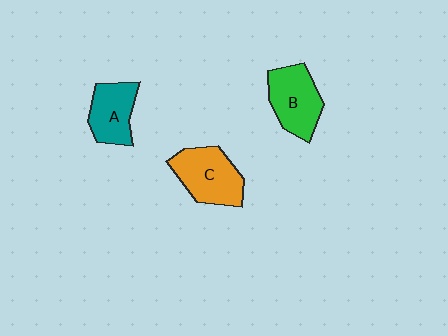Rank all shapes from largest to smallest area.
From largest to smallest: C (orange), B (green), A (teal).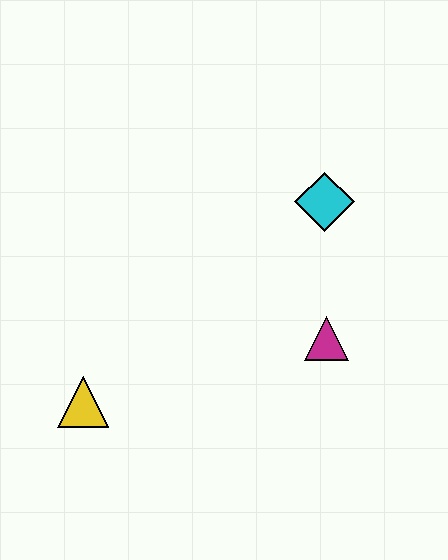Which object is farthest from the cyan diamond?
The yellow triangle is farthest from the cyan diamond.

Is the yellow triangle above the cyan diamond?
No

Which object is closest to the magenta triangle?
The cyan diamond is closest to the magenta triangle.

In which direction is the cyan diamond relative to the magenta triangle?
The cyan diamond is above the magenta triangle.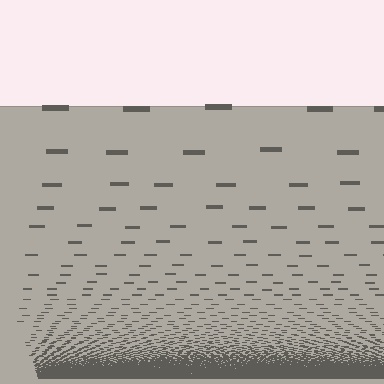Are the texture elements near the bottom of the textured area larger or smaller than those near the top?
Smaller. The gradient is inverted — elements near the bottom are smaller and denser.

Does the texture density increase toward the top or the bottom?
Density increases toward the bottom.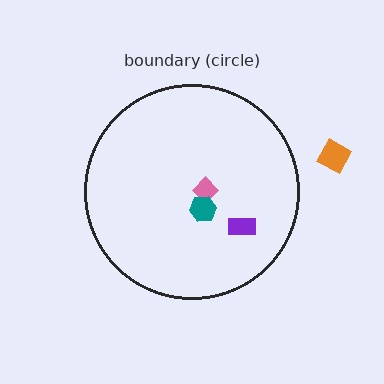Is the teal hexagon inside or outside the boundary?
Inside.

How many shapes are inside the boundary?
3 inside, 1 outside.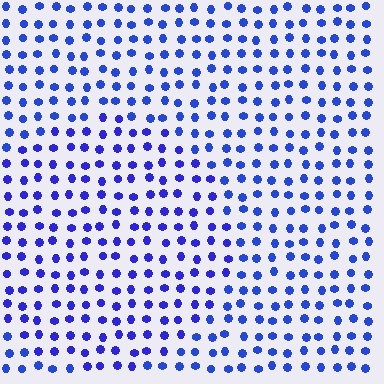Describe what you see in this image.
The image is filled with small blue elements in a uniform arrangement. A circle-shaped region is visible where the elements are tinted to a slightly different hue, forming a subtle color boundary.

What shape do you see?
I see a circle.